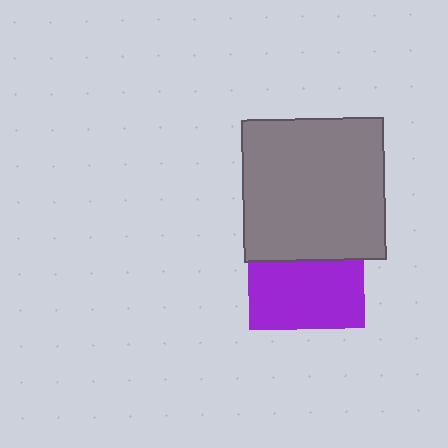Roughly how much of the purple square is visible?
About half of it is visible (roughly 59%).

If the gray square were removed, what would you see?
You would see the complete purple square.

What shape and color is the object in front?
The object in front is a gray square.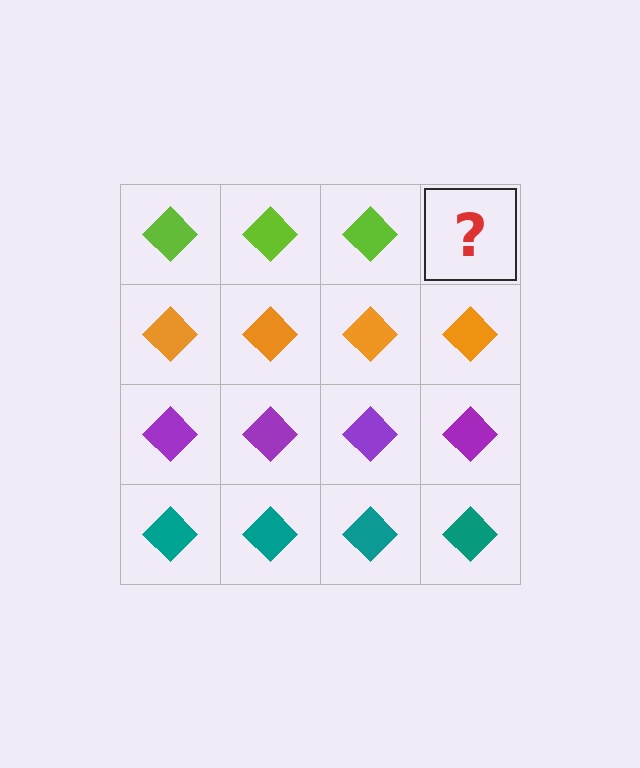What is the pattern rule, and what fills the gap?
The rule is that each row has a consistent color. The gap should be filled with a lime diamond.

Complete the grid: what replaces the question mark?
The question mark should be replaced with a lime diamond.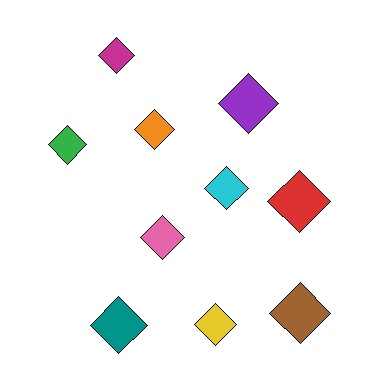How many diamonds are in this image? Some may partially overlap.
There are 10 diamonds.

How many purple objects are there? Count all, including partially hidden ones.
There is 1 purple object.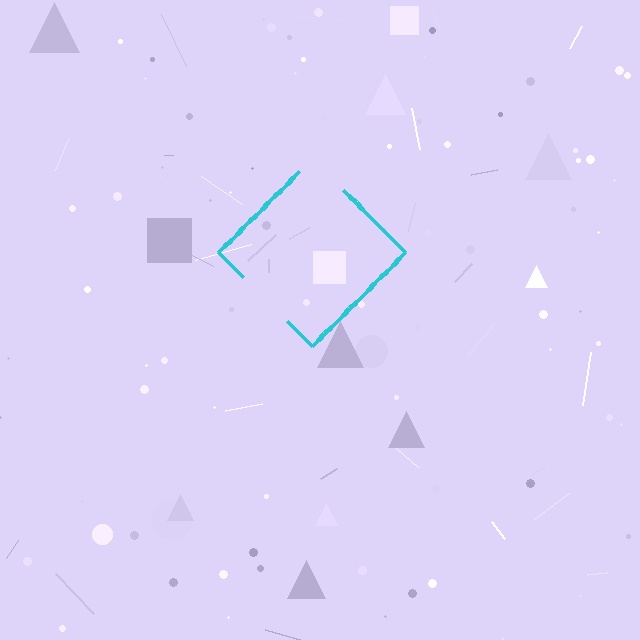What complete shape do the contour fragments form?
The contour fragments form a diamond.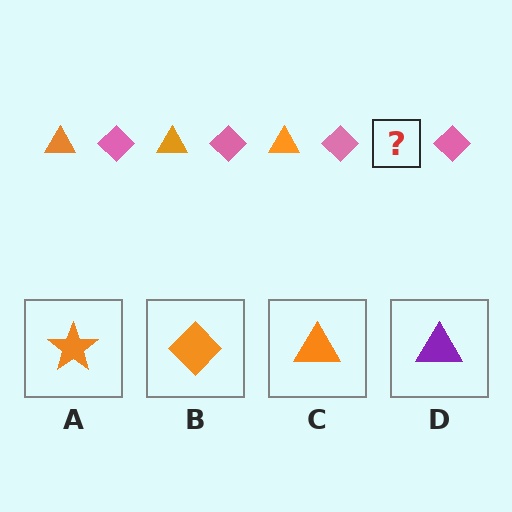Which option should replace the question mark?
Option C.